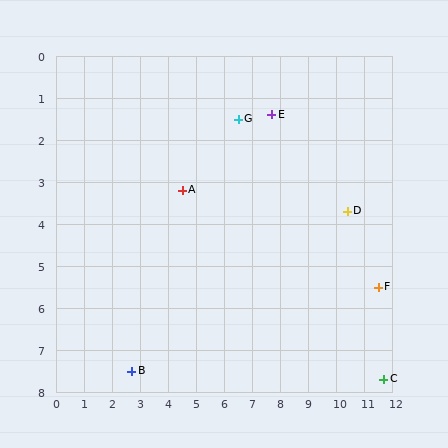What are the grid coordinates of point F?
Point F is at approximately (11.5, 5.5).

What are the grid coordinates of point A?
Point A is at approximately (4.5, 3.2).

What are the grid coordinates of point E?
Point E is at approximately (7.7, 1.4).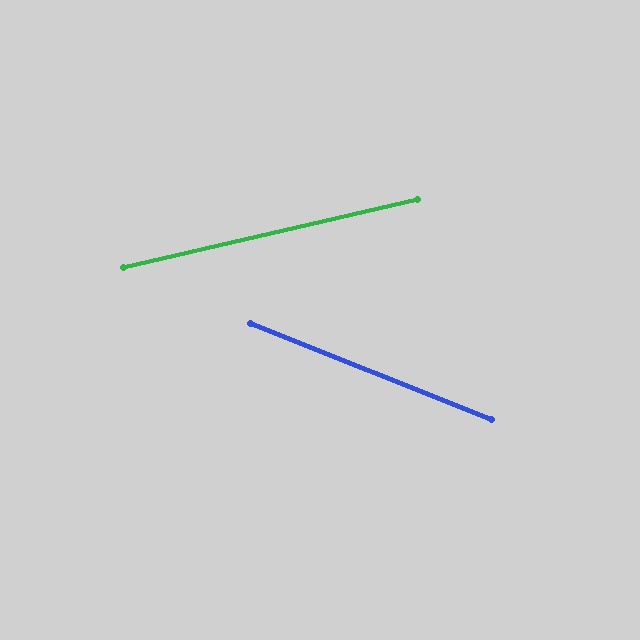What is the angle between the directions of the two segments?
Approximately 35 degrees.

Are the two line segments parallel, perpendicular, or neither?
Neither parallel nor perpendicular — they differ by about 35°.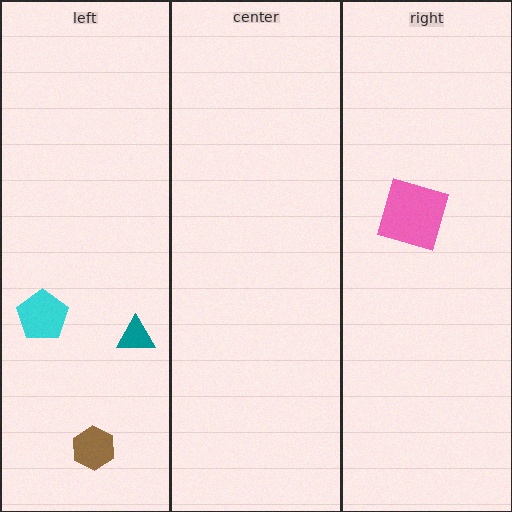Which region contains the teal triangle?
The left region.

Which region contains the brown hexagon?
The left region.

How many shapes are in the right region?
1.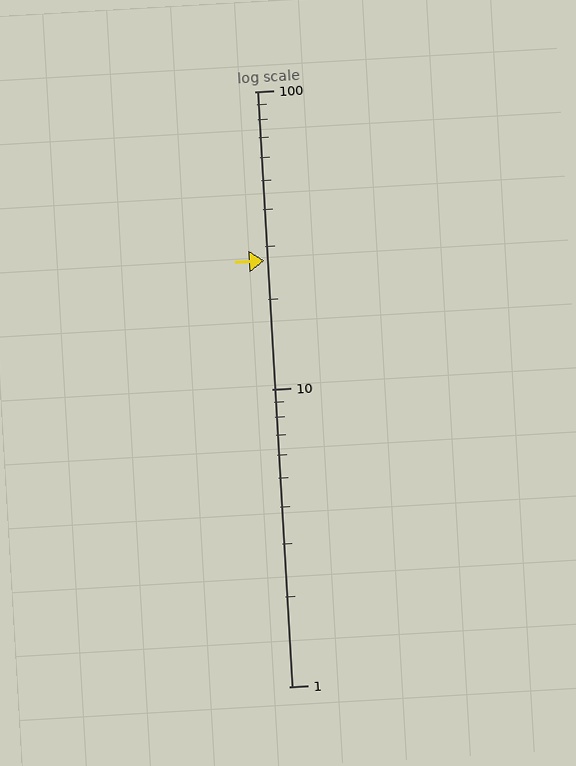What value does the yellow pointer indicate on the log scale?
The pointer indicates approximately 27.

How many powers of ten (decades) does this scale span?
The scale spans 2 decades, from 1 to 100.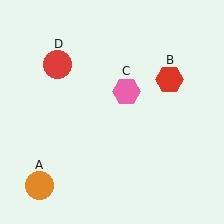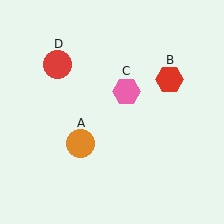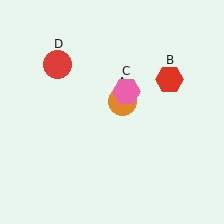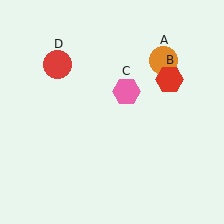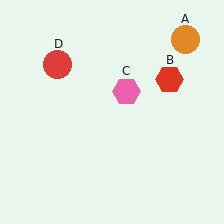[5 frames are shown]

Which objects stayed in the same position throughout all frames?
Red hexagon (object B) and pink hexagon (object C) and red circle (object D) remained stationary.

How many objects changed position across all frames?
1 object changed position: orange circle (object A).